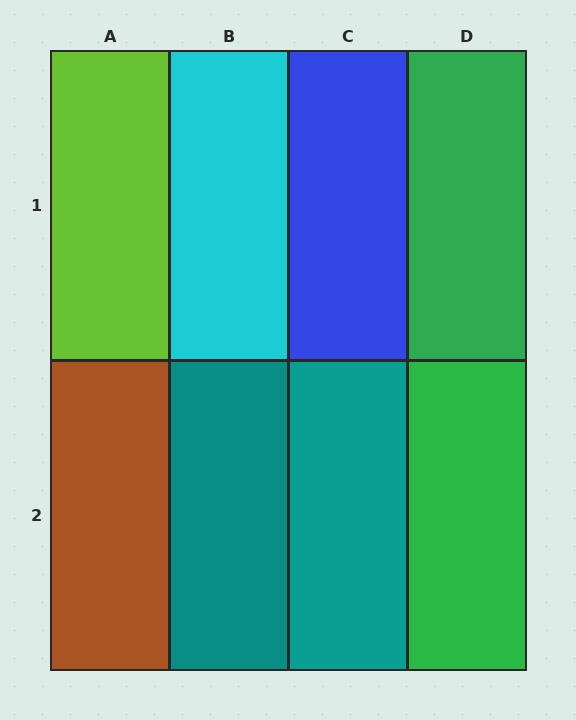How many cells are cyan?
1 cell is cyan.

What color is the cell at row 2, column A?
Brown.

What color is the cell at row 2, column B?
Teal.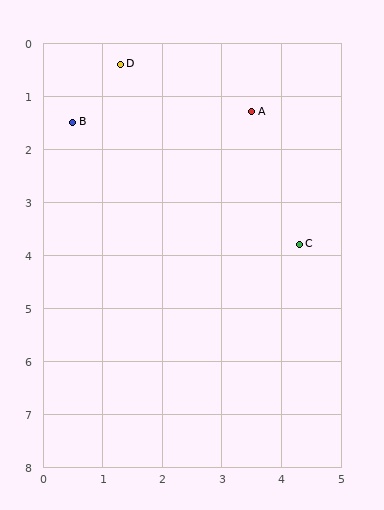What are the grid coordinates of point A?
Point A is at approximately (3.5, 1.3).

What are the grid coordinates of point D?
Point D is at approximately (1.3, 0.4).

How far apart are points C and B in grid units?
Points C and B are about 4.4 grid units apart.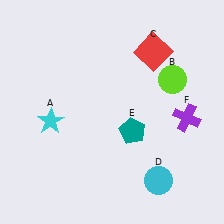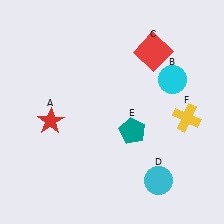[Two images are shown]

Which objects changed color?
A changed from cyan to red. B changed from lime to cyan. F changed from purple to yellow.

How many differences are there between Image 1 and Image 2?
There are 3 differences between the two images.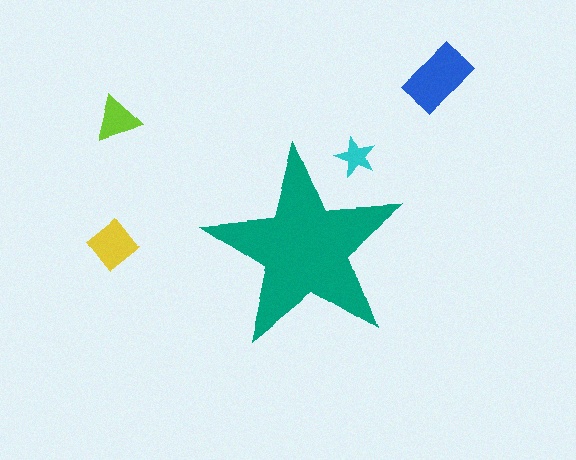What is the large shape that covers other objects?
A teal star.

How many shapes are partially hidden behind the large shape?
1 shape is partially hidden.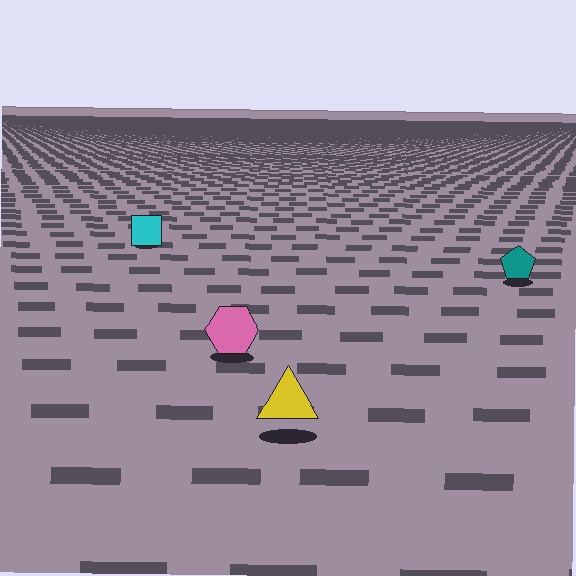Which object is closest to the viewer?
The yellow triangle is closest. The texture marks near it are larger and more spread out.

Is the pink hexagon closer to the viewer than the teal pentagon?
Yes. The pink hexagon is closer — you can tell from the texture gradient: the ground texture is coarser near it.